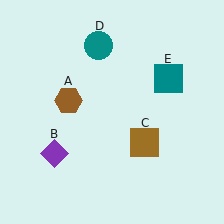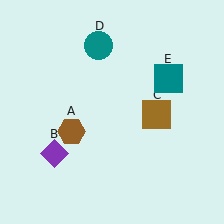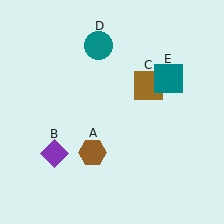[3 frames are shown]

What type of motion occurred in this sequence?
The brown hexagon (object A), brown square (object C) rotated counterclockwise around the center of the scene.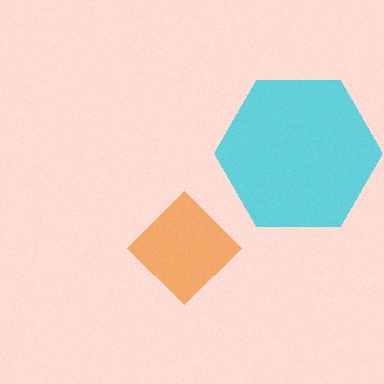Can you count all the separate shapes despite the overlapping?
Yes, there are 2 separate shapes.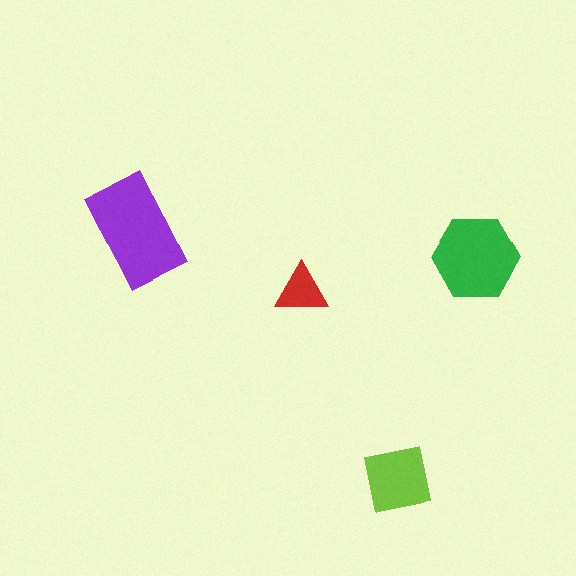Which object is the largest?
The purple rectangle.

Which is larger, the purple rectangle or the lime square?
The purple rectangle.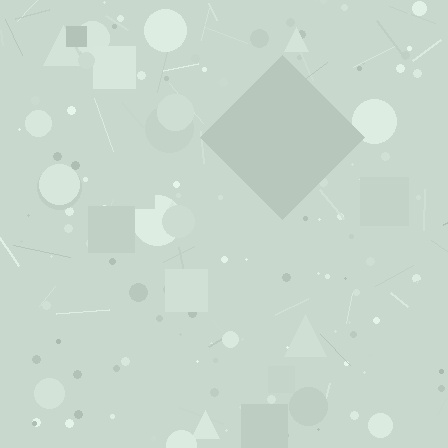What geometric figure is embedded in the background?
A diamond is embedded in the background.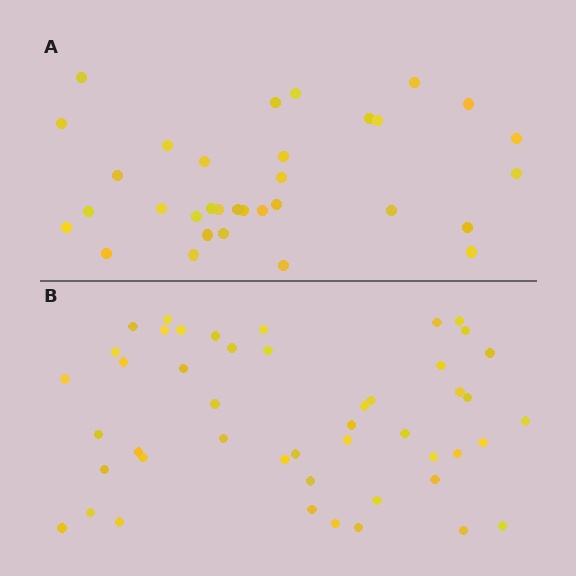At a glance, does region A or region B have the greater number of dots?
Region B (the bottom region) has more dots.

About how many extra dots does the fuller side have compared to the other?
Region B has approximately 15 more dots than region A.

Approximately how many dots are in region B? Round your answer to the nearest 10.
About 50 dots. (The exact count is 47, which rounds to 50.)